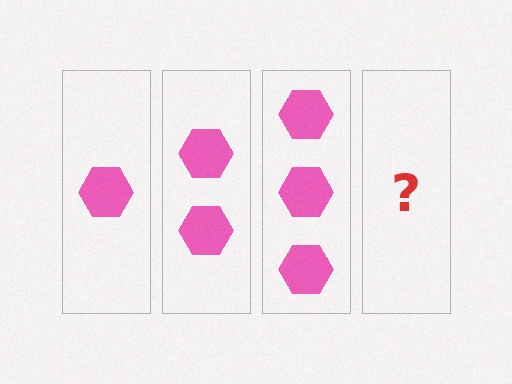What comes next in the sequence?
The next element should be 4 hexagons.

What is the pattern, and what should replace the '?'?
The pattern is that each step adds one more hexagon. The '?' should be 4 hexagons.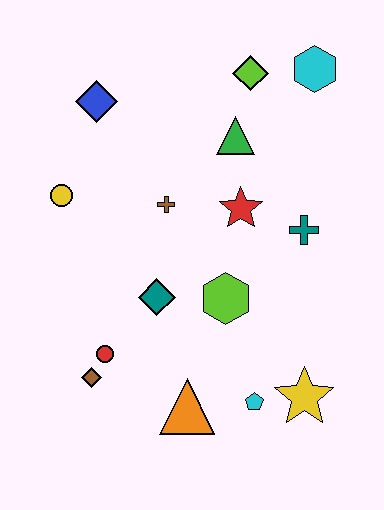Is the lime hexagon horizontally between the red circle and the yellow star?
Yes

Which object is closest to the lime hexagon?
The teal diamond is closest to the lime hexagon.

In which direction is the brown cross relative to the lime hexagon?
The brown cross is above the lime hexagon.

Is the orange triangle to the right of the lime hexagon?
No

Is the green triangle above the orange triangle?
Yes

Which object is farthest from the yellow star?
The blue diamond is farthest from the yellow star.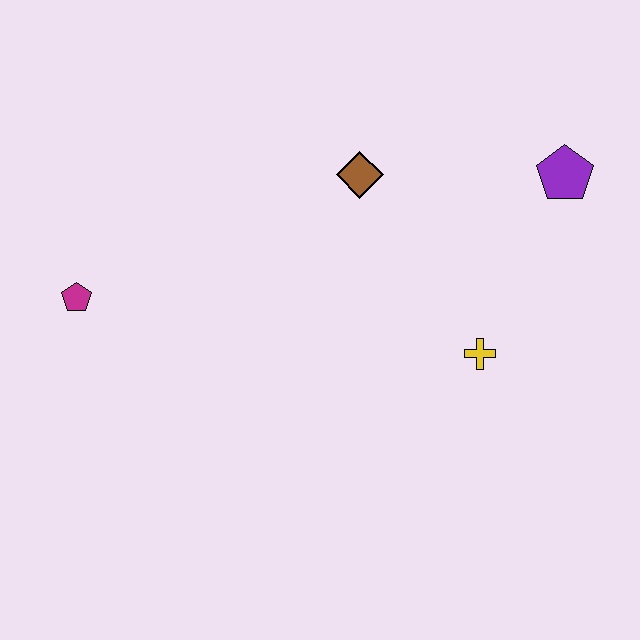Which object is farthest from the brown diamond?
The magenta pentagon is farthest from the brown diamond.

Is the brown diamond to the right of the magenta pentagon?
Yes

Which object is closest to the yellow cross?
The purple pentagon is closest to the yellow cross.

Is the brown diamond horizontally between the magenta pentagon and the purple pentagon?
Yes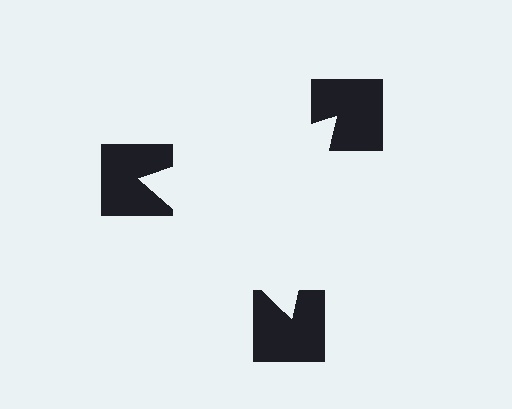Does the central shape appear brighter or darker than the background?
It typically appears slightly brighter than the background, even though no actual brightness change is drawn.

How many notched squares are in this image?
There are 3 — one at each vertex of the illusory triangle.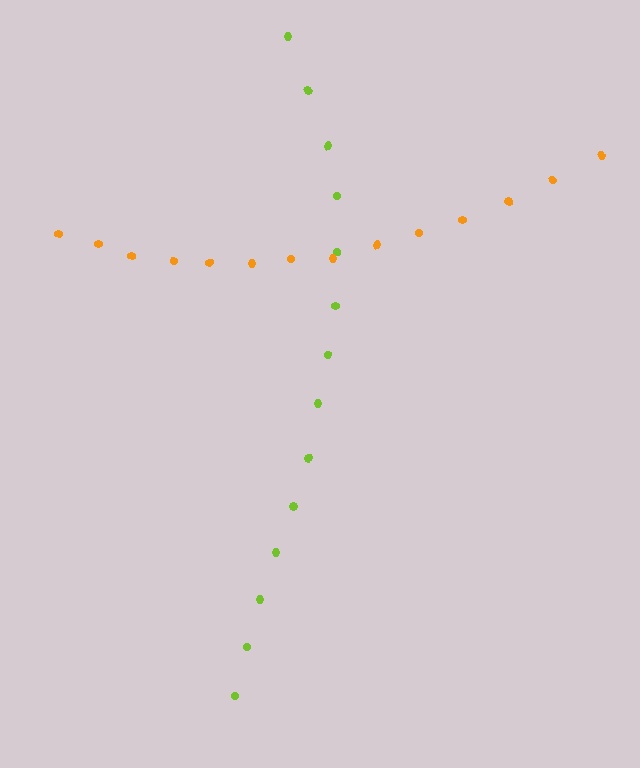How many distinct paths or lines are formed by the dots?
There are 2 distinct paths.